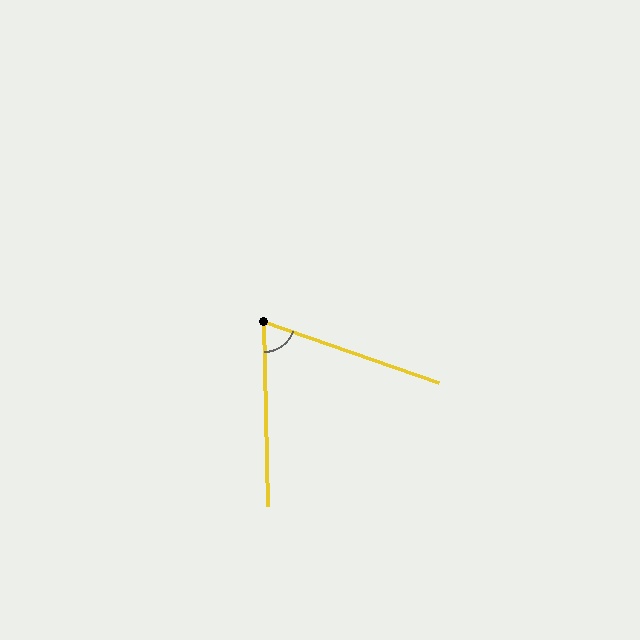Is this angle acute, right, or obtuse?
It is acute.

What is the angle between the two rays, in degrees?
Approximately 69 degrees.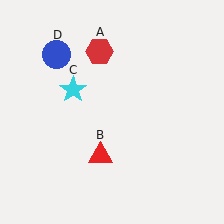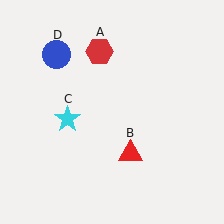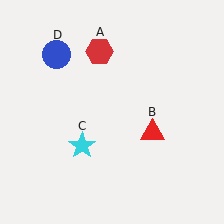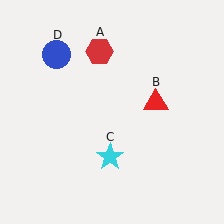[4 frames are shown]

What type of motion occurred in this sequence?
The red triangle (object B), cyan star (object C) rotated counterclockwise around the center of the scene.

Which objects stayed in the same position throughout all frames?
Red hexagon (object A) and blue circle (object D) remained stationary.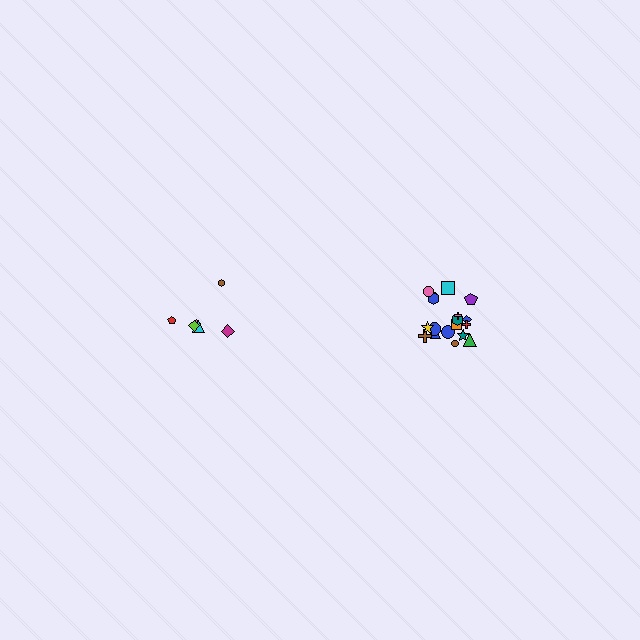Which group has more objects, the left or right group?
The right group.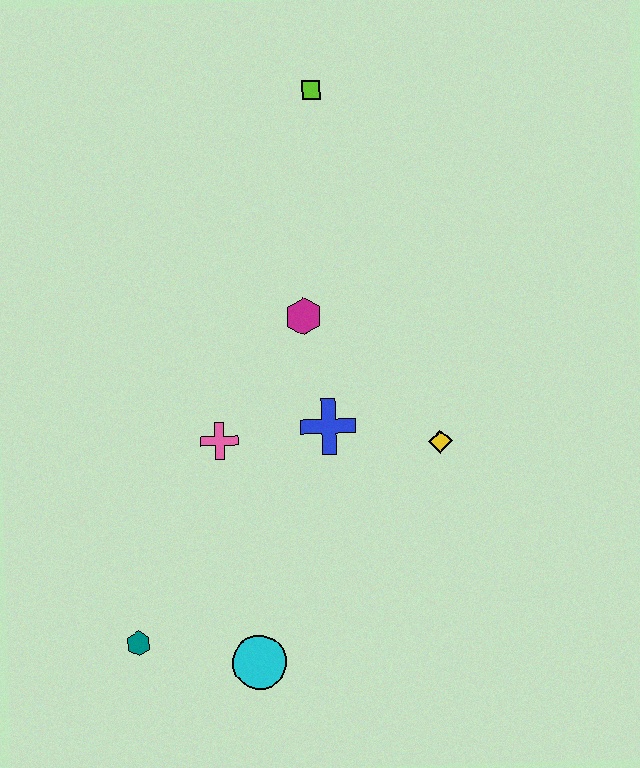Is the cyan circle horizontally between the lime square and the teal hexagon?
Yes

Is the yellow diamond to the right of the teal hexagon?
Yes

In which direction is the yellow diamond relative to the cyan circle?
The yellow diamond is above the cyan circle.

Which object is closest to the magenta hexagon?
The blue cross is closest to the magenta hexagon.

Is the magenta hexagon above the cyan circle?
Yes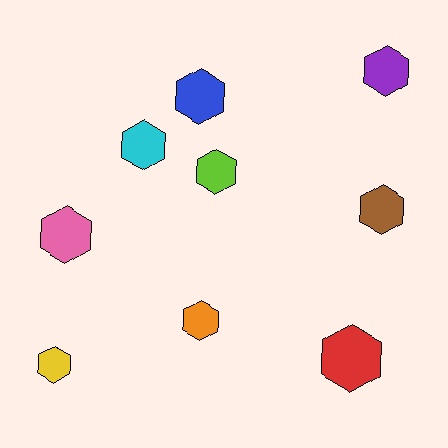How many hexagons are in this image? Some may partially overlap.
There are 9 hexagons.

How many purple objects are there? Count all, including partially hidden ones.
There is 1 purple object.